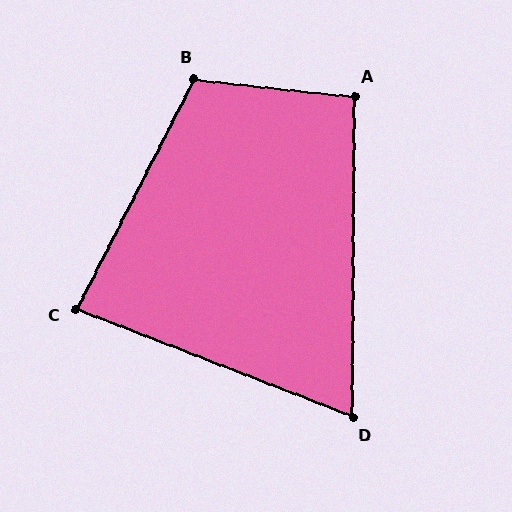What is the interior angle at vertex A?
Approximately 96 degrees (obtuse).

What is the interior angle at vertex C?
Approximately 84 degrees (acute).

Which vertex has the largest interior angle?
B, at approximately 111 degrees.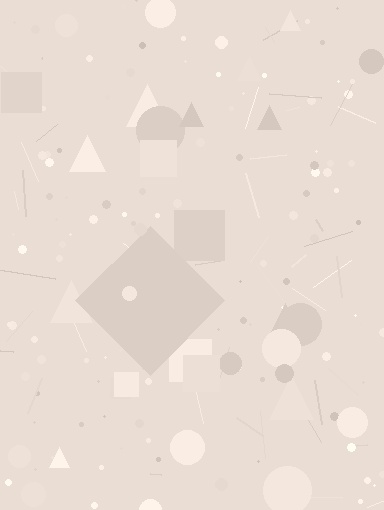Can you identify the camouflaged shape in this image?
The camouflaged shape is a diamond.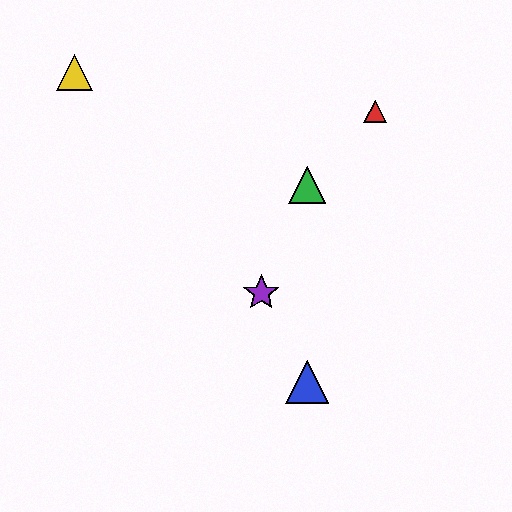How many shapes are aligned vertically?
2 shapes (the blue triangle, the green triangle) are aligned vertically.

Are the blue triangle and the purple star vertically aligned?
No, the blue triangle is at x≈307 and the purple star is at x≈261.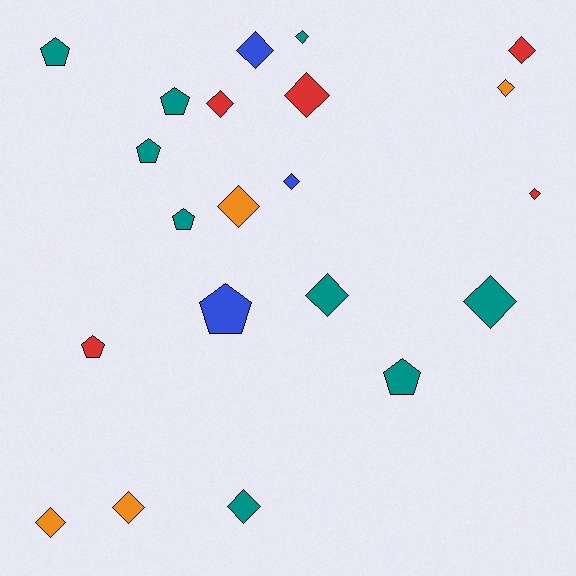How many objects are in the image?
There are 21 objects.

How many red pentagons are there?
There is 1 red pentagon.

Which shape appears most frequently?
Diamond, with 14 objects.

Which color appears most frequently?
Teal, with 9 objects.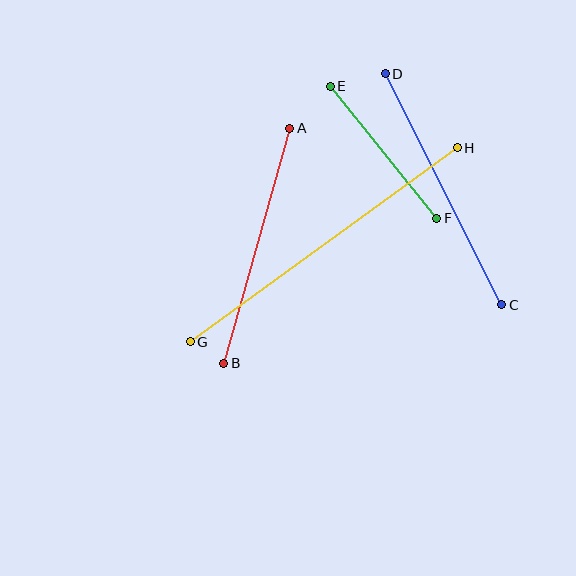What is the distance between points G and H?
The distance is approximately 330 pixels.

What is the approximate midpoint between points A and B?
The midpoint is at approximately (257, 246) pixels.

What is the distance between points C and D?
The distance is approximately 259 pixels.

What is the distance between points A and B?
The distance is approximately 244 pixels.